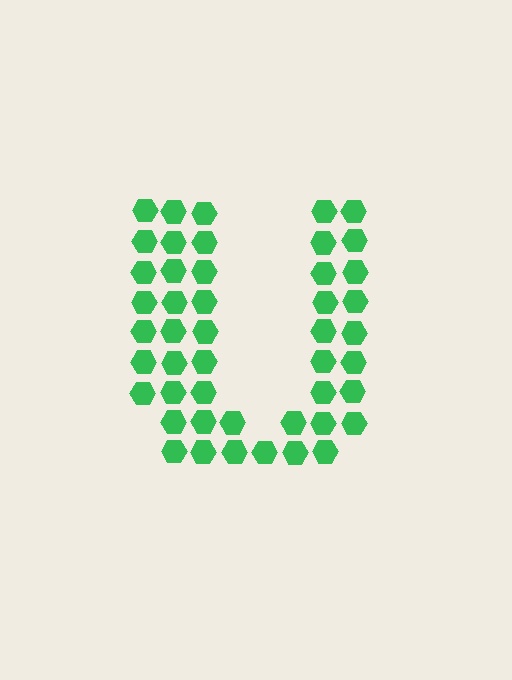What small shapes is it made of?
It is made of small hexagons.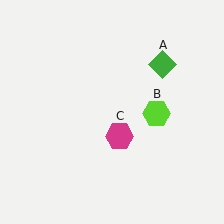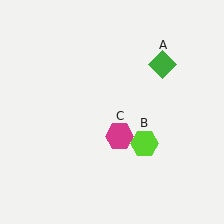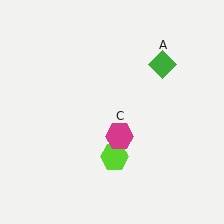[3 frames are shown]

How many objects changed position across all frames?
1 object changed position: lime hexagon (object B).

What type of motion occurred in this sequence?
The lime hexagon (object B) rotated clockwise around the center of the scene.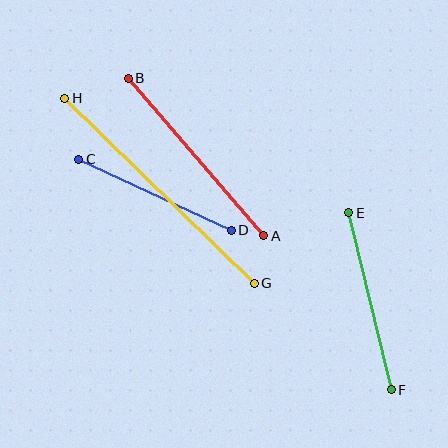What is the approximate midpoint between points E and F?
The midpoint is at approximately (370, 301) pixels.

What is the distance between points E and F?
The distance is approximately 182 pixels.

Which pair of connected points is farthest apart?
Points G and H are farthest apart.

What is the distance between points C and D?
The distance is approximately 168 pixels.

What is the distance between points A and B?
The distance is approximately 208 pixels.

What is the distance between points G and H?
The distance is approximately 265 pixels.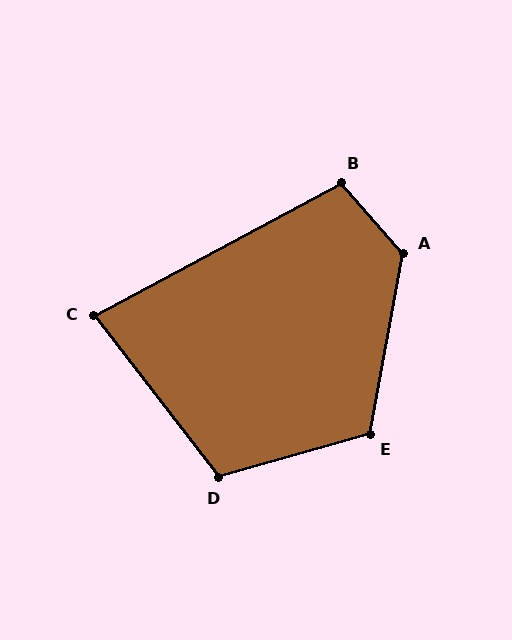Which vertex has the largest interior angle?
A, at approximately 128 degrees.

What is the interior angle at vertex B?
Approximately 103 degrees (obtuse).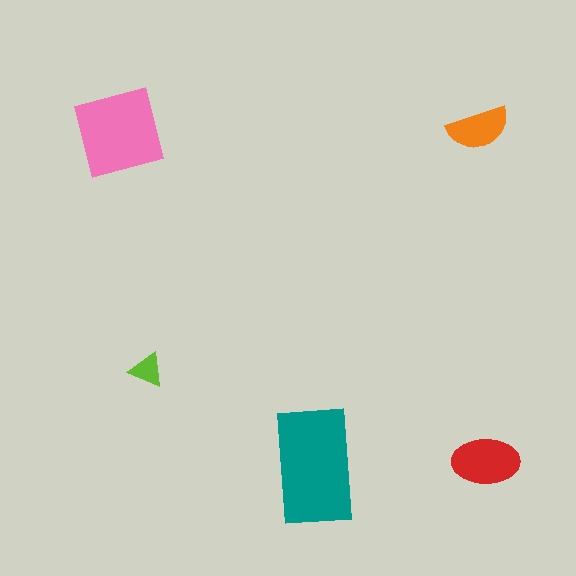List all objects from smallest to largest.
The lime triangle, the orange semicircle, the red ellipse, the pink square, the teal rectangle.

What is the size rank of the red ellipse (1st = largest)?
3rd.